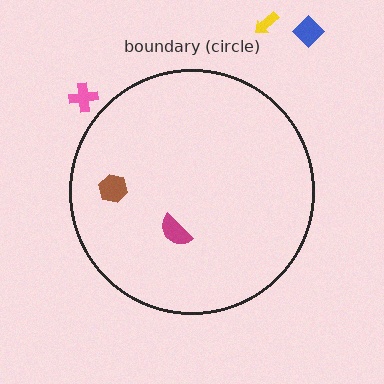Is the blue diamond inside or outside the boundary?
Outside.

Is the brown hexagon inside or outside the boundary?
Inside.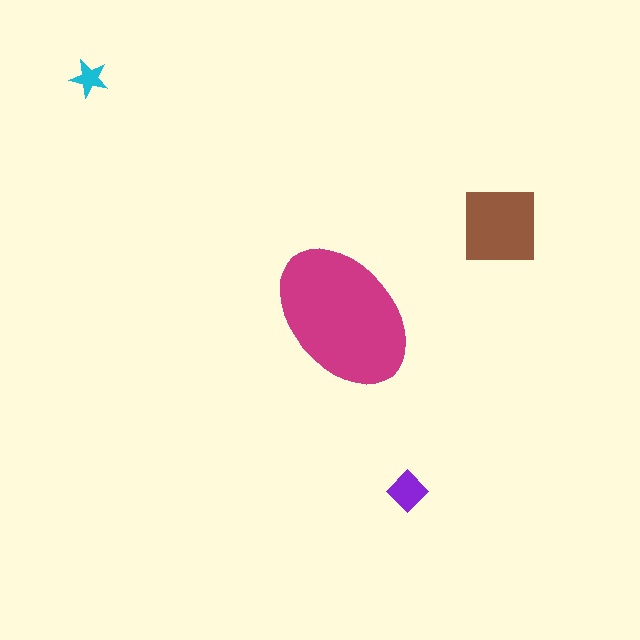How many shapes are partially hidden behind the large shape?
0 shapes are partially hidden.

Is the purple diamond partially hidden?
No, the purple diamond is fully visible.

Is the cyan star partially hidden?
No, the cyan star is fully visible.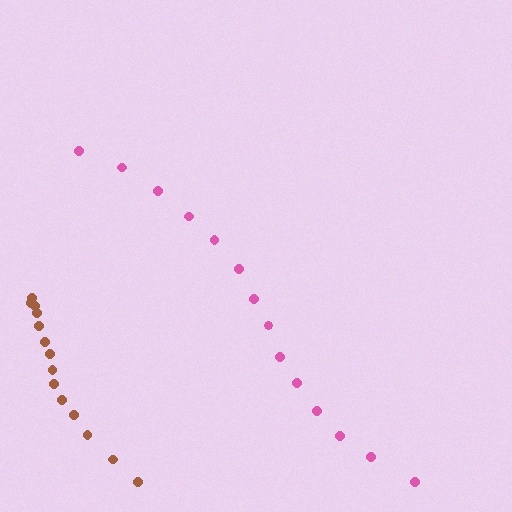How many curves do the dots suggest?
There are 2 distinct paths.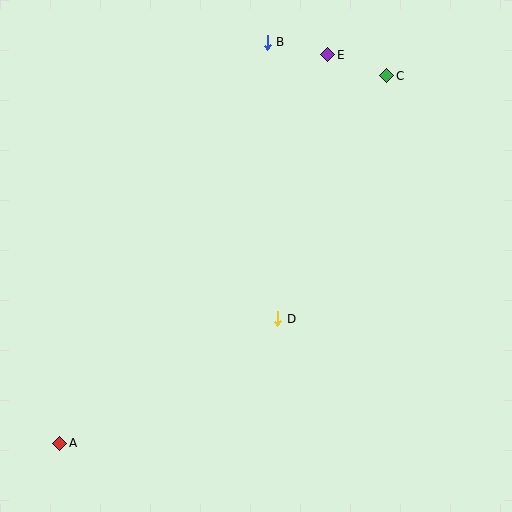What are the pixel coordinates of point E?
Point E is at (328, 55).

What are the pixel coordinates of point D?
Point D is at (278, 319).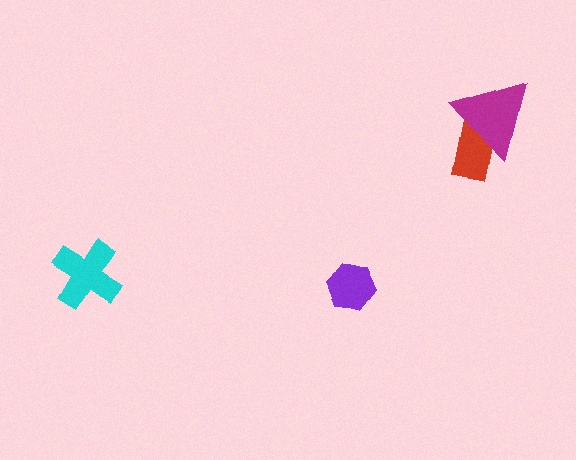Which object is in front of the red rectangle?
The magenta triangle is in front of the red rectangle.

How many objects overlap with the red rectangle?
1 object overlaps with the red rectangle.